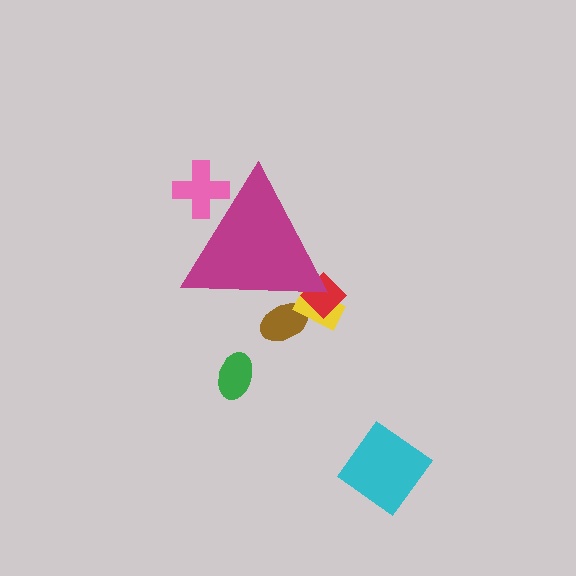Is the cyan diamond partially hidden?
No, the cyan diamond is fully visible.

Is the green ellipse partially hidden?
No, the green ellipse is fully visible.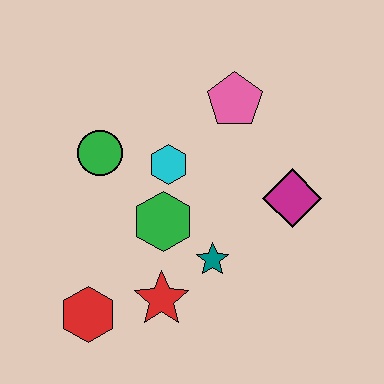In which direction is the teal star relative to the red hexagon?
The teal star is to the right of the red hexagon.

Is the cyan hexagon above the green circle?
No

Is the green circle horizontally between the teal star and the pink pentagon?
No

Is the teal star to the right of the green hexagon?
Yes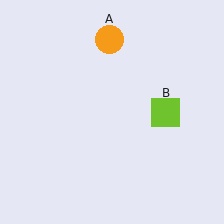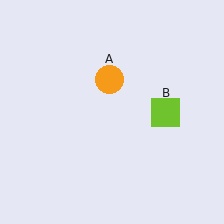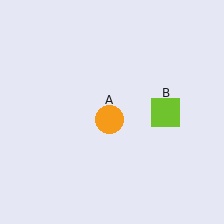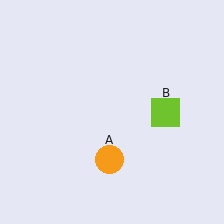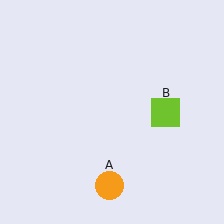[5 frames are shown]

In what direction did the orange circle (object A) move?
The orange circle (object A) moved down.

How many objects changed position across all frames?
1 object changed position: orange circle (object A).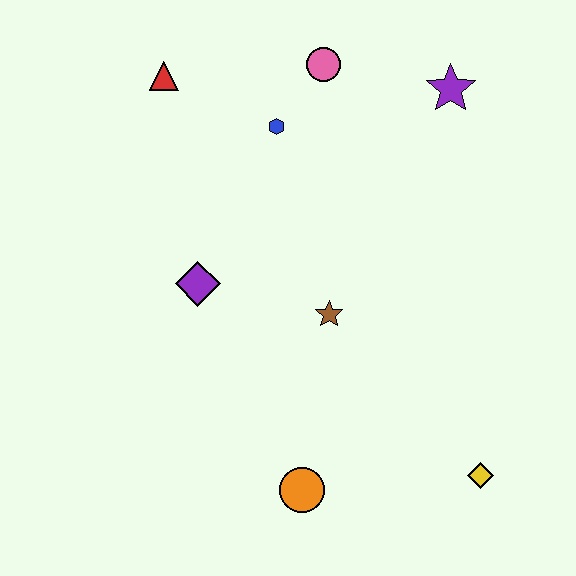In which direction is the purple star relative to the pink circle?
The purple star is to the right of the pink circle.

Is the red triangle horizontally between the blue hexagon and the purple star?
No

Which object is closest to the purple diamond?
The brown star is closest to the purple diamond.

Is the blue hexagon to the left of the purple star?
Yes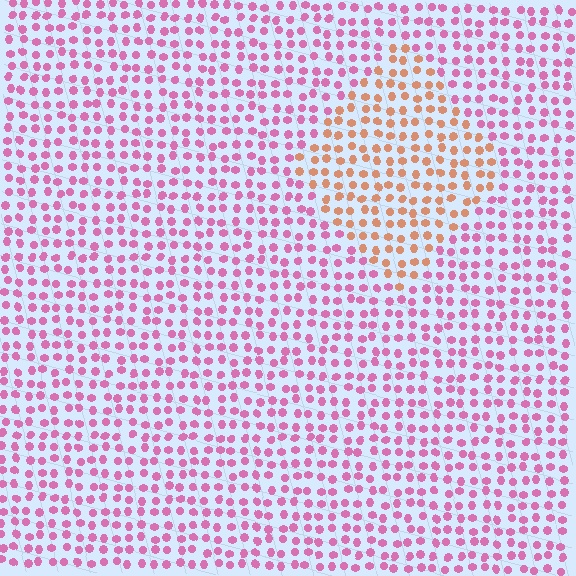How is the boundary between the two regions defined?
The boundary is defined purely by a slight shift in hue (about 55 degrees). Spacing, size, and orientation are identical on both sides.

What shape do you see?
I see a diamond.